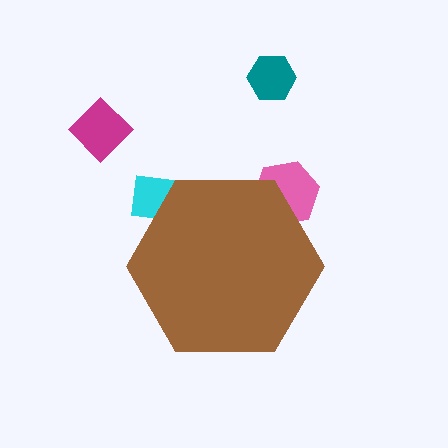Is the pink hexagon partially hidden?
Yes, the pink hexagon is partially hidden behind the brown hexagon.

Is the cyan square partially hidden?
Yes, the cyan square is partially hidden behind the brown hexagon.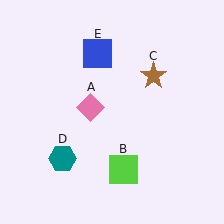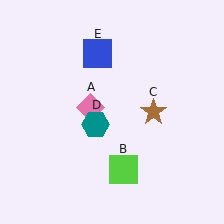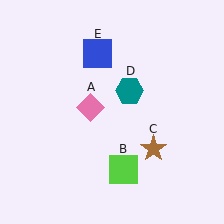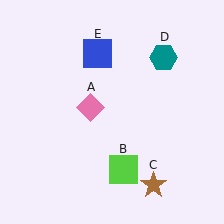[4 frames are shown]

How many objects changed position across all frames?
2 objects changed position: brown star (object C), teal hexagon (object D).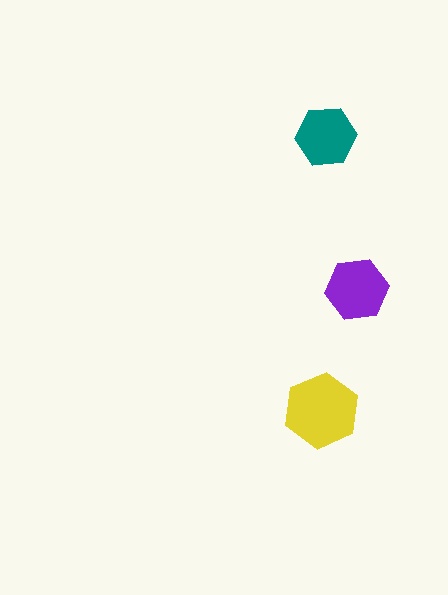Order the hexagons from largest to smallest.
the yellow one, the purple one, the teal one.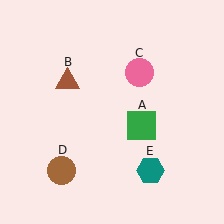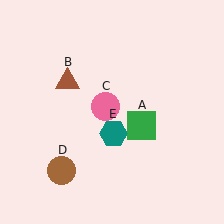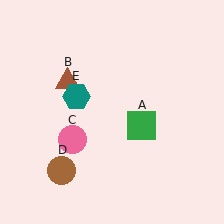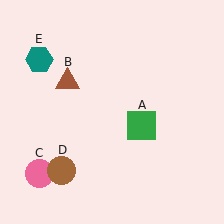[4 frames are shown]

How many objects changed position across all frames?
2 objects changed position: pink circle (object C), teal hexagon (object E).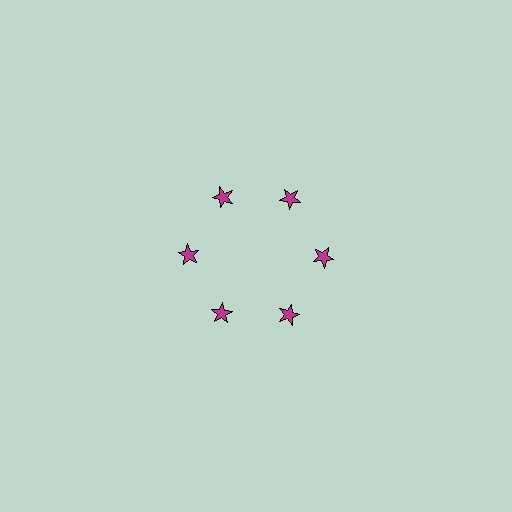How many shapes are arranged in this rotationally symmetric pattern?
There are 6 shapes, arranged in 6 groups of 1.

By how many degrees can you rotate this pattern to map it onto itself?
The pattern maps onto itself every 60 degrees of rotation.